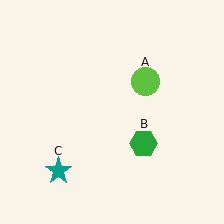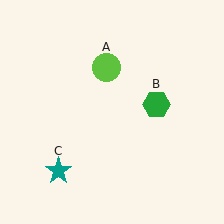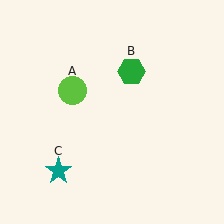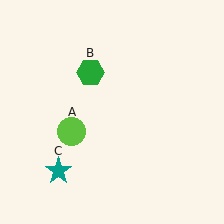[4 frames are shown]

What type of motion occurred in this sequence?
The lime circle (object A), green hexagon (object B) rotated counterclockwise around the center of the scene.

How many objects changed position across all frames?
2 objects changed position: lime circle (object A), green hexagon (object B).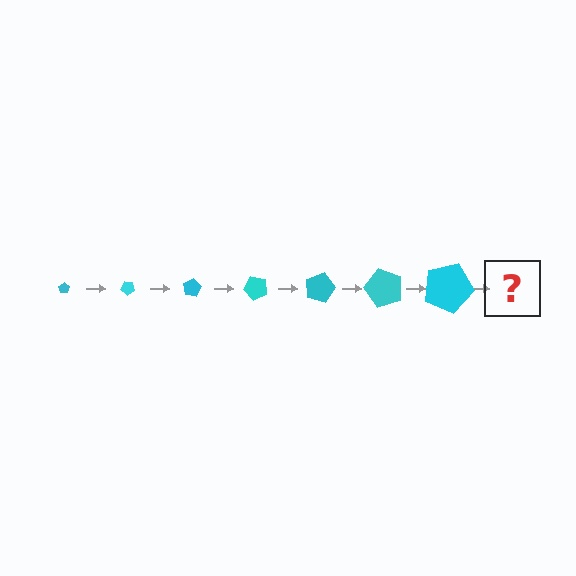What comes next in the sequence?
The next element should be a pentagon, larger than the previous one and rotated 280 degrees from the start.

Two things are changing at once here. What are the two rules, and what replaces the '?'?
The two rules are that the pentagon grows larger each step and it rotates 40 degrees each step. The '?' should be a pentagon, larger than the previous one and rotated 280 degrees from the start.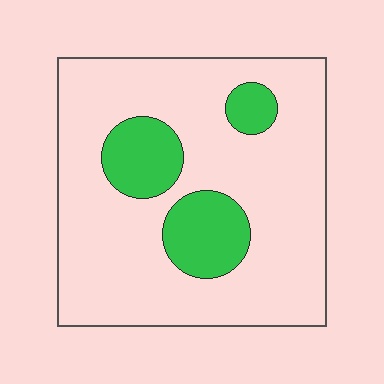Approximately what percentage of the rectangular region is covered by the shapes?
Approximately 20%.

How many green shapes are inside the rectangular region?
3.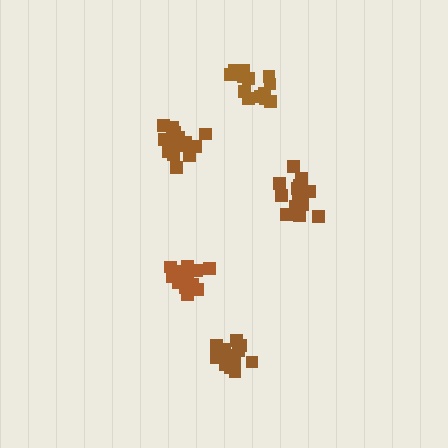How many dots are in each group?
Group 1: 14 dots, Group 2: 16 dots, Group 3: 17 dots, Group 4: 15 dots, Group 5: 13 dots (75 total).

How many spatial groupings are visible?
There are 5 spatial groupings.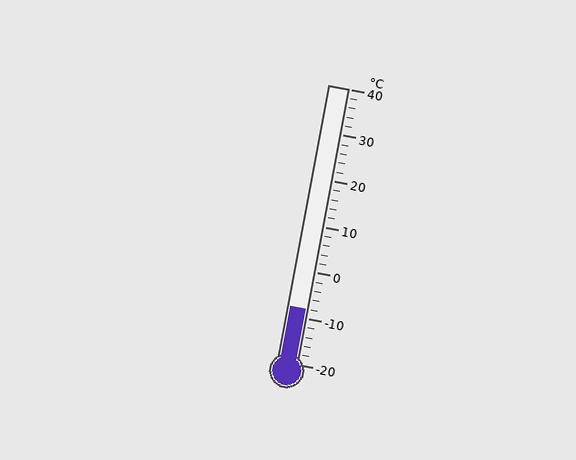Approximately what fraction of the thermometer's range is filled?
The thermometer is filled to approximately 20% of its range.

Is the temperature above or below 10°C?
The temperature is below 10°C.